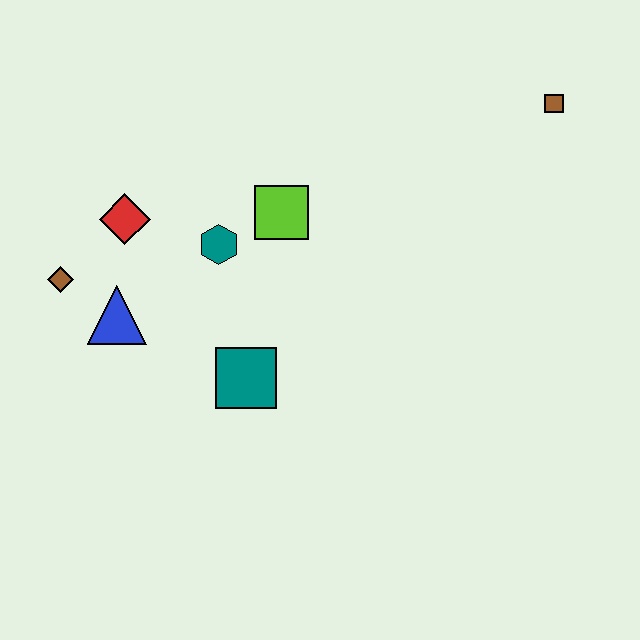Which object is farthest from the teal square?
The brown square is farthest from the teal square.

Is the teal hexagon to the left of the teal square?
Yes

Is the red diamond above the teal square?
Yes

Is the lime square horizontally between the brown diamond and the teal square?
No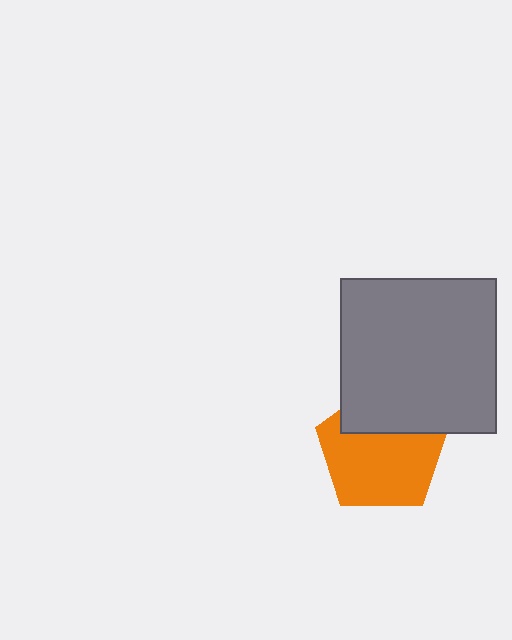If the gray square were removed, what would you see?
You would see the complete orange pentagon.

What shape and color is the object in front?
The object in front is a gray square.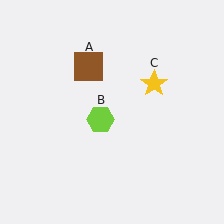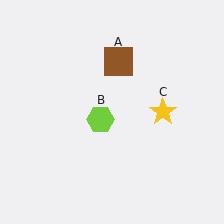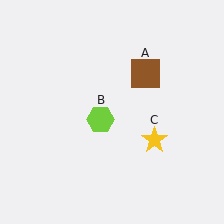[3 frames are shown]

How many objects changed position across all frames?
2 objects changed position: brown square (object A), yellow star (object C).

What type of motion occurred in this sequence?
The brown square (object A), yellow star (object C) rotated clockwise around the center of the scene.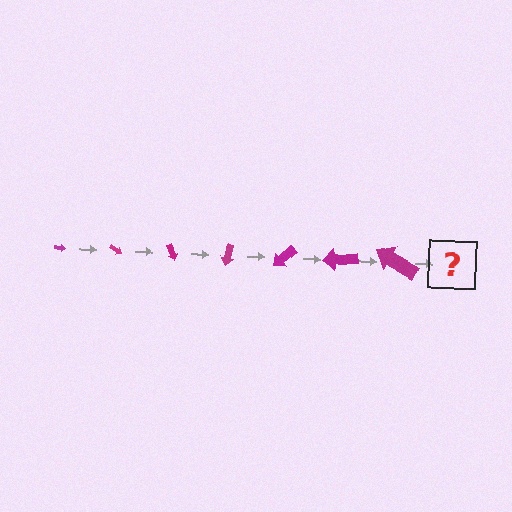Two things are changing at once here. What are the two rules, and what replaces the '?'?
The two rules are that the arrow grows larger each step and it rotates 35 degrees each step. The '?' should be an arrow, larger than the previous one and rotated 245 degrees from the start.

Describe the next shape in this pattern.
It should be an arrow, larger than the previous one and rotated 245 degrees from the start.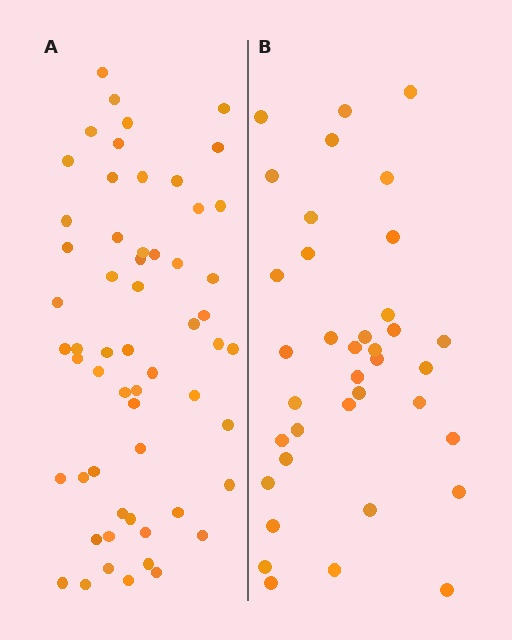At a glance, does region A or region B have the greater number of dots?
Region A (the left region) has more dots.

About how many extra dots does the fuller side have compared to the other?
Region A has approximately 20 more dots than region B.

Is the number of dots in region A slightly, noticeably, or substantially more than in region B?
Region A has substantially more. The ratio is roughly 1.6 to 1.